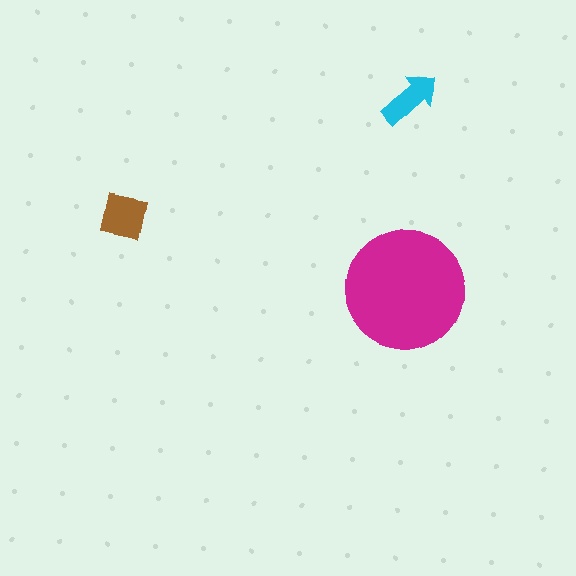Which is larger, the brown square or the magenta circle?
The magenta circle.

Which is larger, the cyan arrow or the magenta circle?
The magenta circle.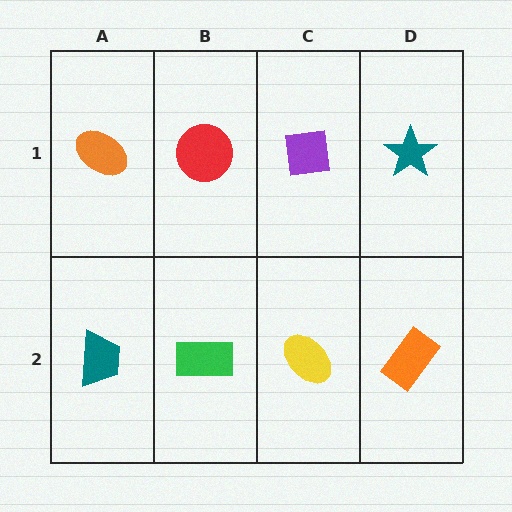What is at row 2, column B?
A green rectangle.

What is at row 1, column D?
A teal star.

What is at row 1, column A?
An orange ellipse.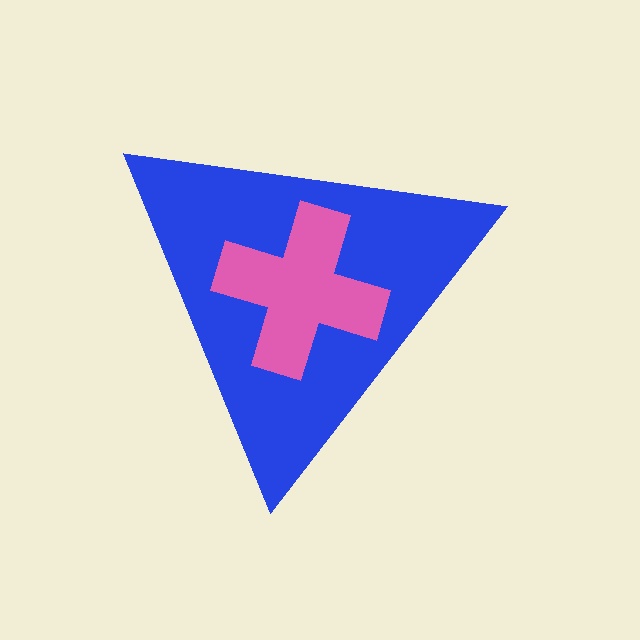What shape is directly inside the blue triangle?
The pink cross.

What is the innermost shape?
The pink cross.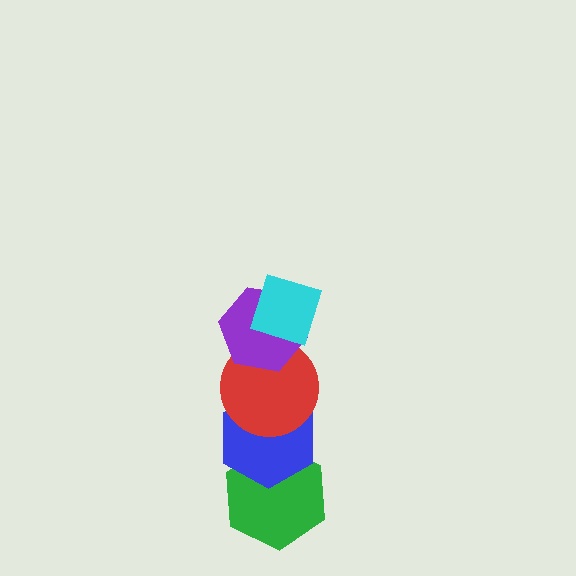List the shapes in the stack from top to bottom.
From top to bottom: the cyan diamond, the purple hexagon, the red circle, the blue hexagon, the green hexagon.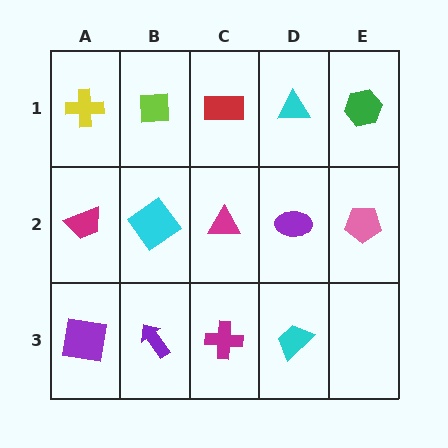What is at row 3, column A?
A purple square.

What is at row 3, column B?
A purple arrow.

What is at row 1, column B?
A lime square.